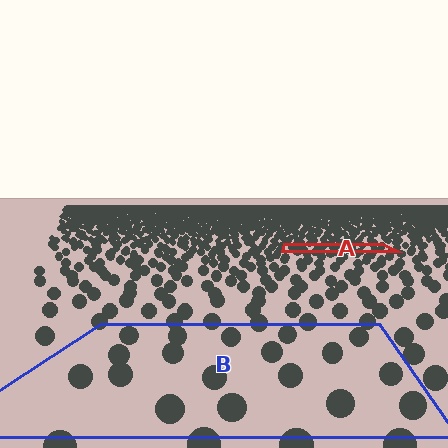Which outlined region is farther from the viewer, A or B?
Region A is farther from the viewer — the texture elements inside it appear smaller and more densely packed.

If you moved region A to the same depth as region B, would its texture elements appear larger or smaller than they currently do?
They would appear larger. At a closer depth, the same texture elements are projected at a bigger on-screen size.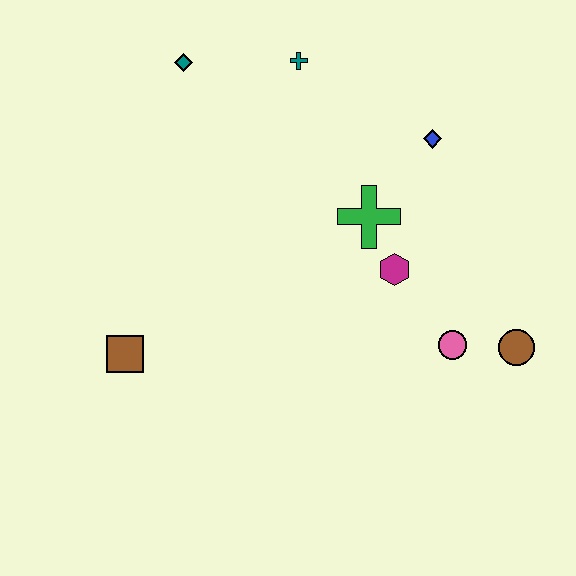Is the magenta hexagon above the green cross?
No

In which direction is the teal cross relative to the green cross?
The teal cross is above the green cross.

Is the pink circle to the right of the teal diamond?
Yes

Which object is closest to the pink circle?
The brown circle is closest to the pink circle.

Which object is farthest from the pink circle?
The teal diamond is farthest from the pink circle.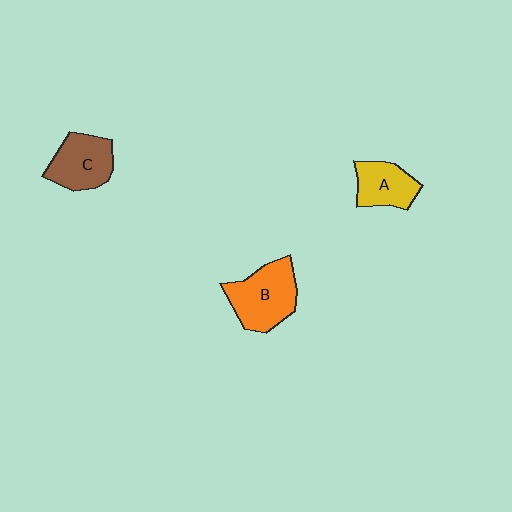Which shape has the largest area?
Shape B (orange).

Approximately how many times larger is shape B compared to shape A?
Approximately 1.5 times.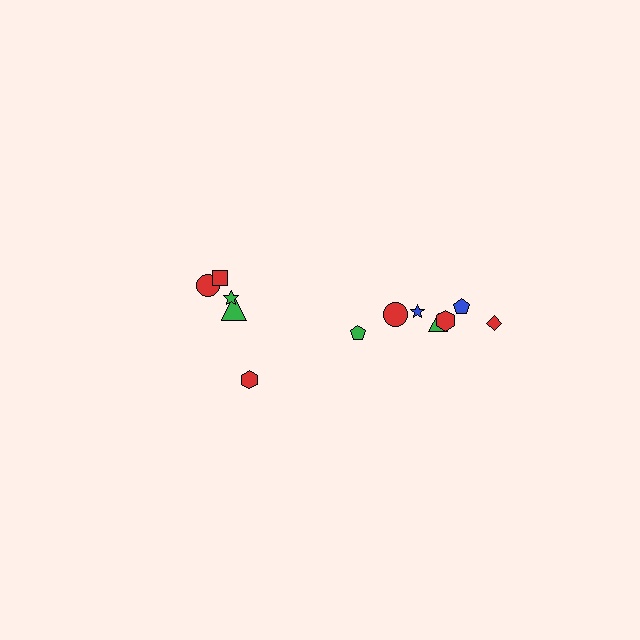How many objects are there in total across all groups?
There are 12 objects.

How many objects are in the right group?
There are 7 objects.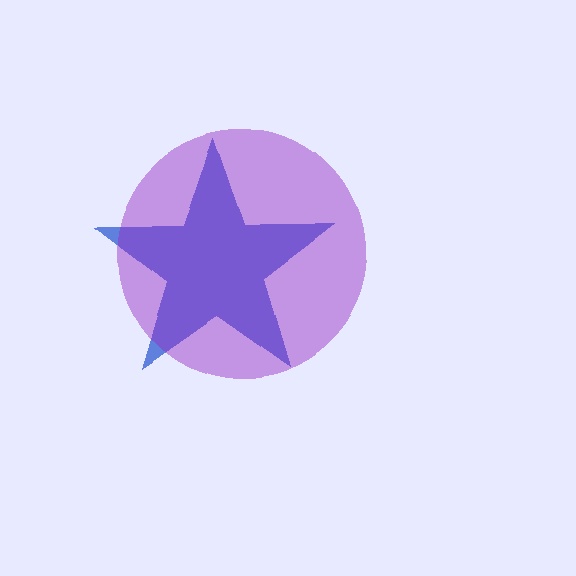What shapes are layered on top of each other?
The layered shapes are: a blue star, a purple circle.